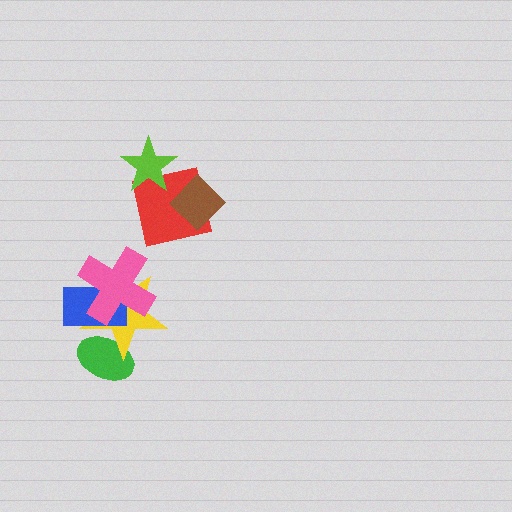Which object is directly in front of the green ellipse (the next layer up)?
The yellow star is directly in front of the green ellipse.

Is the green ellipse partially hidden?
Yes, it is partially covered by another shape.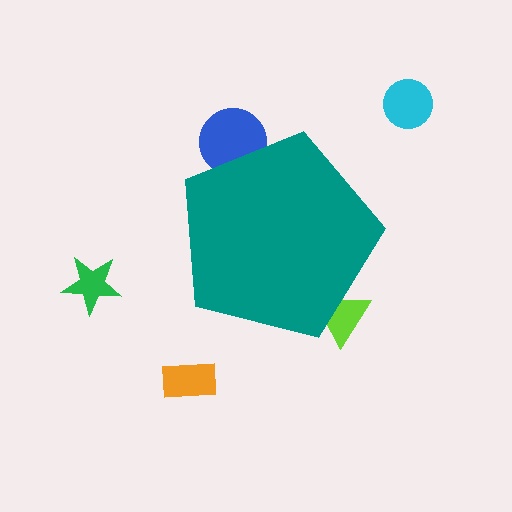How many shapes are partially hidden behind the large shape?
2 shapes are partially hidden.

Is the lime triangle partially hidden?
Yes, the lime triangle is partially hidden behind the teal pentagon.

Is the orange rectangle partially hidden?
No, the orange rectangle is fully visible.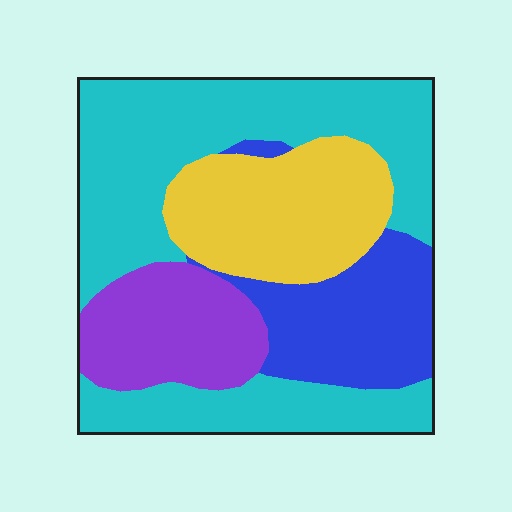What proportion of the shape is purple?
Purple covers around 15% of the shape.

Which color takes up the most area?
Cyan, at roughly 45%.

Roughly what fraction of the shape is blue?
Blue covers about 20% of the shape.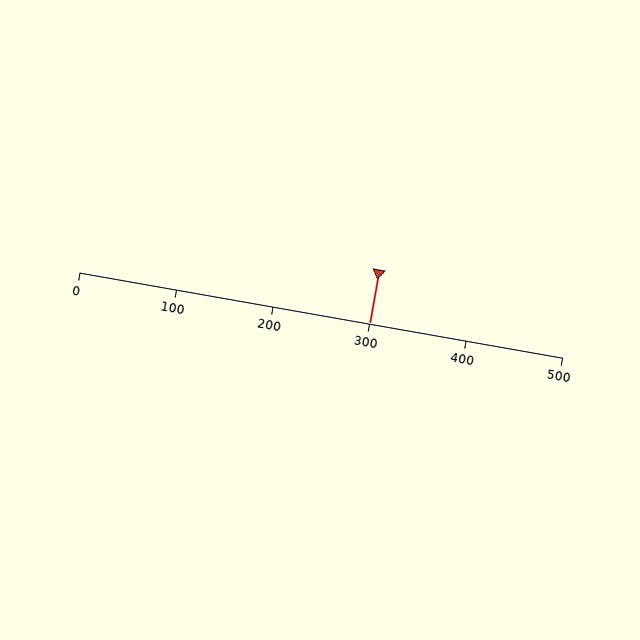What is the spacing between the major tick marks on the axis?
The major ticks are spaced 100 apart.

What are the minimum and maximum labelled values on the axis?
The axis runs from 0 to 500.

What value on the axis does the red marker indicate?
The marker indicates approximately 300.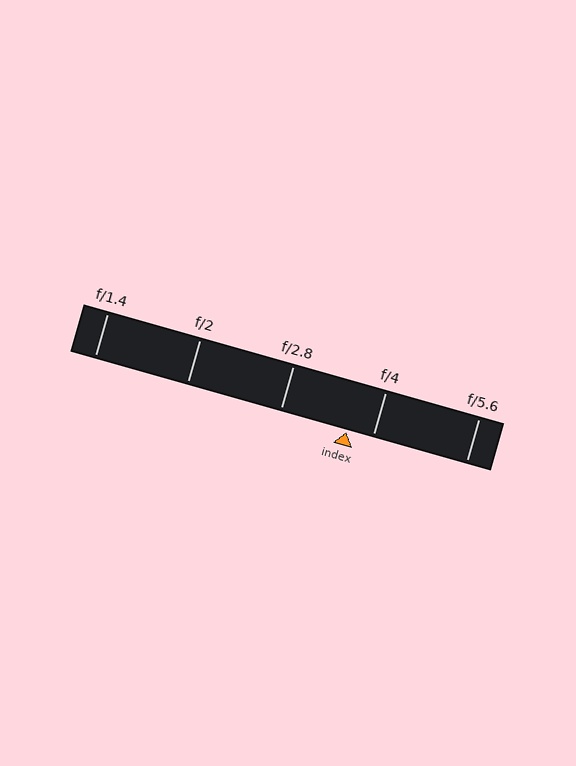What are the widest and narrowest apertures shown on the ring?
The widest aperture shown is f/1.4 and the narrowest is f/5.6.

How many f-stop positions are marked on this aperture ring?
There are 5 f-stop positions marked.